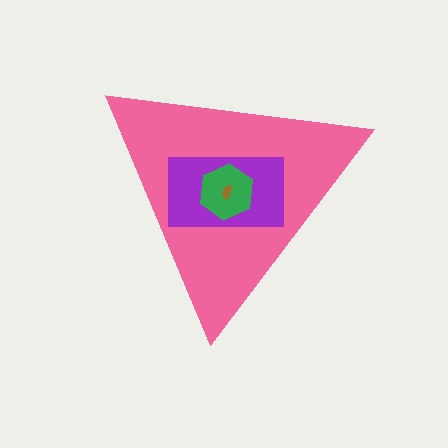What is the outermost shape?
The pink triangle.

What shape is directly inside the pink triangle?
The purple rectangle.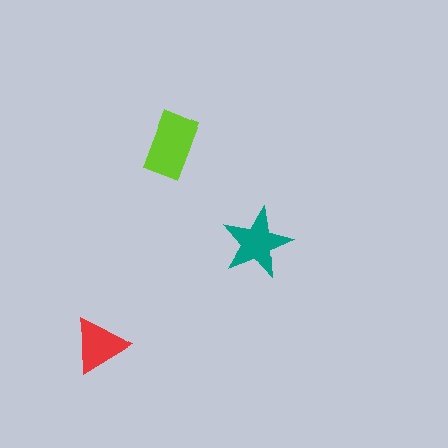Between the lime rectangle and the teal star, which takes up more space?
The lime rectangle.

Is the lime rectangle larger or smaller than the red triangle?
Larger.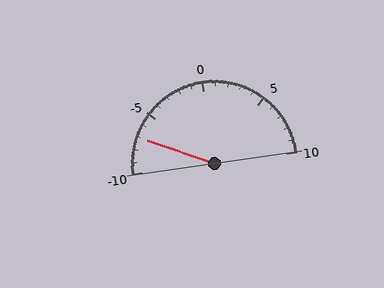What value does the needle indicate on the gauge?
The needle indicates approximately -7.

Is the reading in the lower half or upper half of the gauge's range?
The reading is in the lower half of the range (-10 to 10).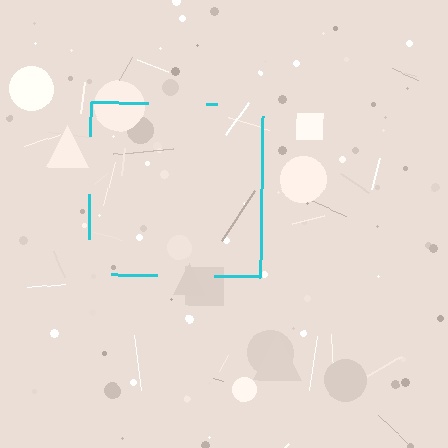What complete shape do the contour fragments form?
The contour fragments form a square.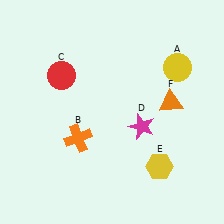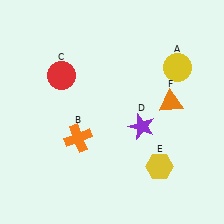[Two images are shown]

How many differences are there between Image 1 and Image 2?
There is 1 difference between the two images.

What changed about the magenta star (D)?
In Image 1, D is magenta. In Image 2, it changed to purple.